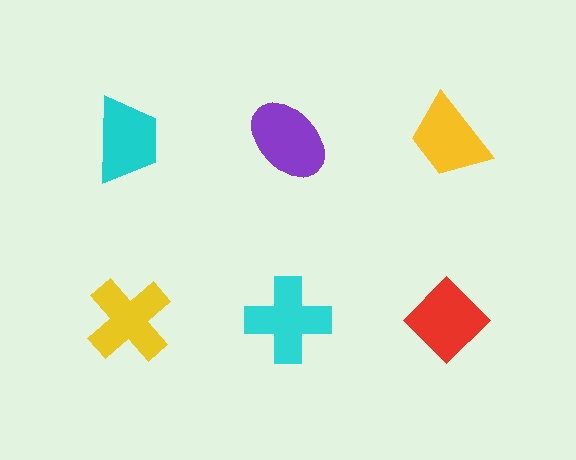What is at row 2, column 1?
A yellow cross.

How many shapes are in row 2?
3 shapes.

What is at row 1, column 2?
A purple ellipse.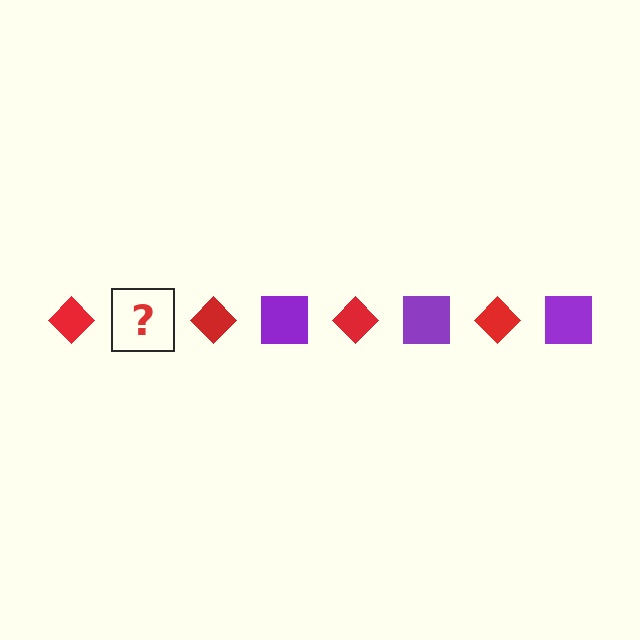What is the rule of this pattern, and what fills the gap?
The rule is that the pattern alternates between red diamond and purple square. The gap should be filled with a purple square.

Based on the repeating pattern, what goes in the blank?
The blank should be a purple square.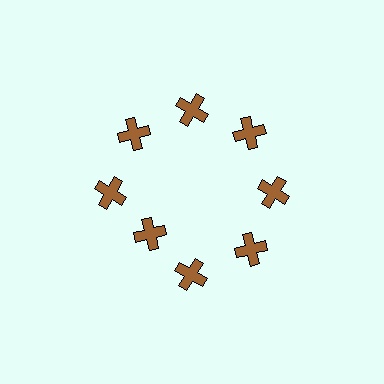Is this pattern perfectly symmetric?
No. The 8 brown crosses are arranged in a ring, but one element near the 8 o'clock position is pulled inward toward the center, breaking the 8-fold rotational symmetry.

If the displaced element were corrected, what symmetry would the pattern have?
It would have 8-fold rotational symmetry — the pattern would map onto itself every 45 degrees.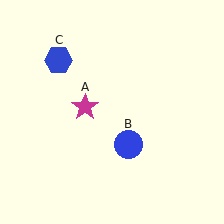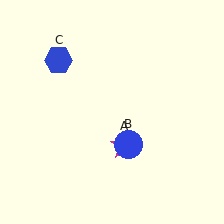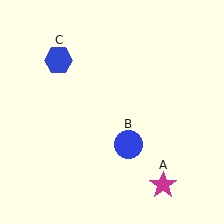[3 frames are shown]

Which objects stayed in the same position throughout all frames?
Blue circle (object B) and blue hexagon (object C) remained stationary.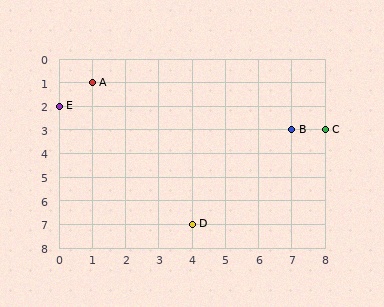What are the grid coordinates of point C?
Point C is at grid coordinates (8, 3).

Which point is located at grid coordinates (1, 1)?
Point A is at (1, 1).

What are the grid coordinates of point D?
Point D is at grid coordinates (4, 7).